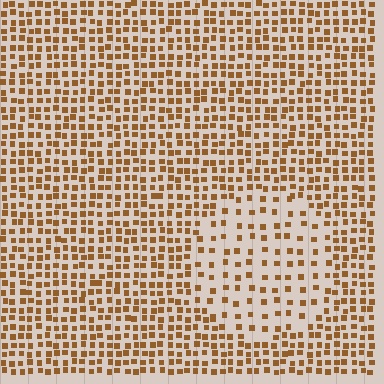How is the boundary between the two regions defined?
The boundary is defined by a change in element density (approximately 2.2x ratio). All elements are the same color, size, and shape.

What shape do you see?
I see a circle.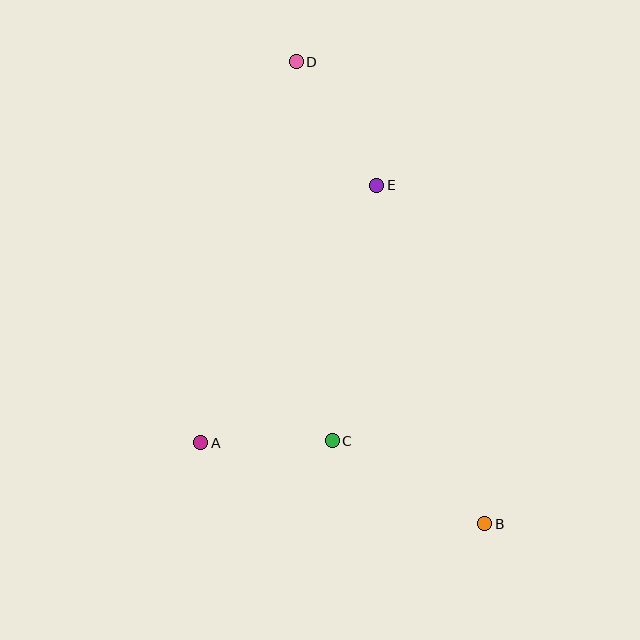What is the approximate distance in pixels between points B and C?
The distance between B and C is approximately 174 pixels.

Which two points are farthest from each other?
Points B and D are farthest from each other.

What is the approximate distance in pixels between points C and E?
The distance between C and E is approximately 259 pixels.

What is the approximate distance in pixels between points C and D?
The distance between C and D is approximately 381 pixels.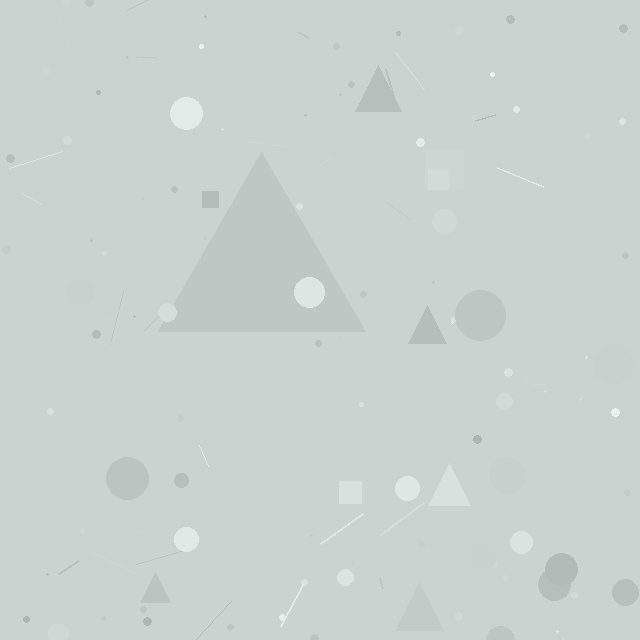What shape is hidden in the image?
A triangle is hidden in the image.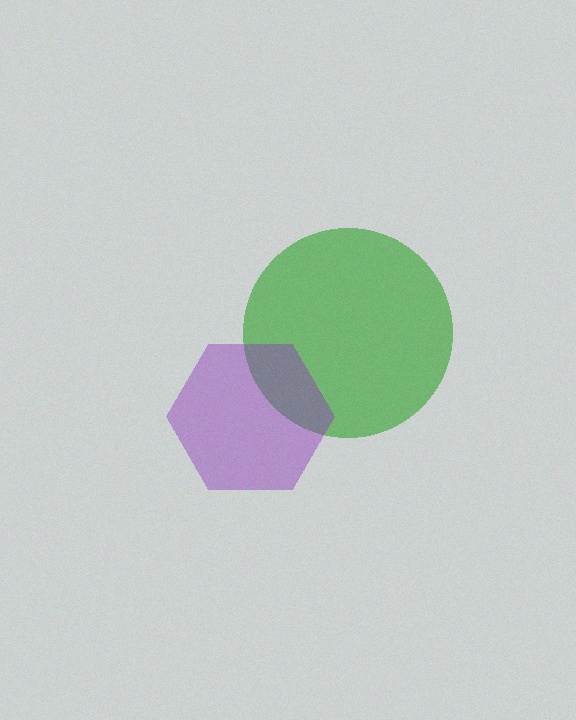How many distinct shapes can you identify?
There are 2 distinct shapes: a green circle, a purple hexagon.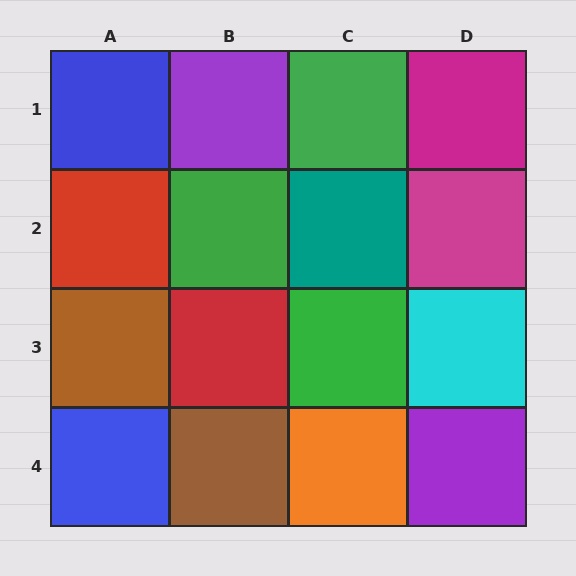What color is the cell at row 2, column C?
Teal.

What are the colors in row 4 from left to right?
Blue, brown, orange, purple.